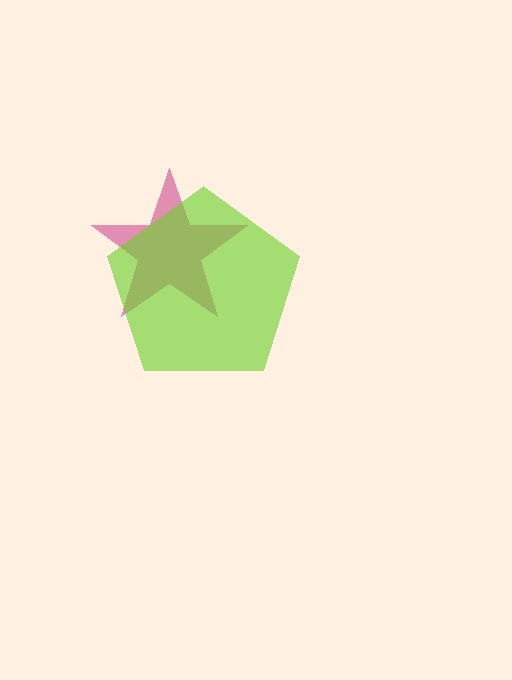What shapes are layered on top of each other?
The layered shapes are: a magenta star, a lime pentagon.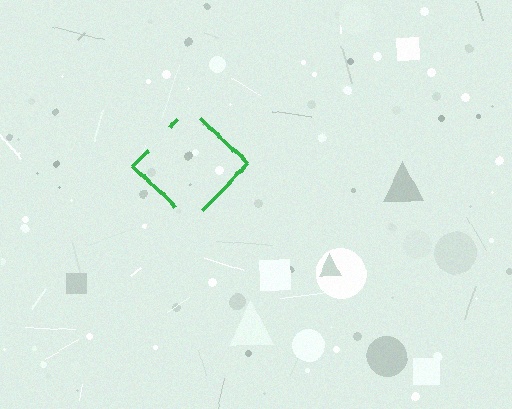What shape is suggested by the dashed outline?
The dashed outline suggests a diamond.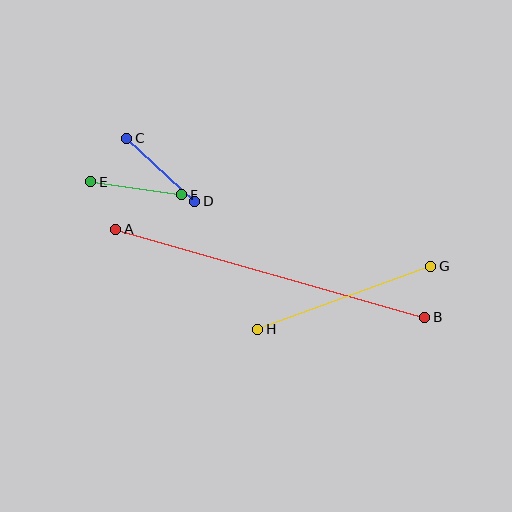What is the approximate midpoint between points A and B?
The midpoint is at approximately (270, 273) pixels.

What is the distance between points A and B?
The distance is approximately 321 pixels.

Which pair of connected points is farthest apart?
Points A and B are farthest apart.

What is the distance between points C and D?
The distance is approximately 93 pixels.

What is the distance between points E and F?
The distance is approximately 92 pixels.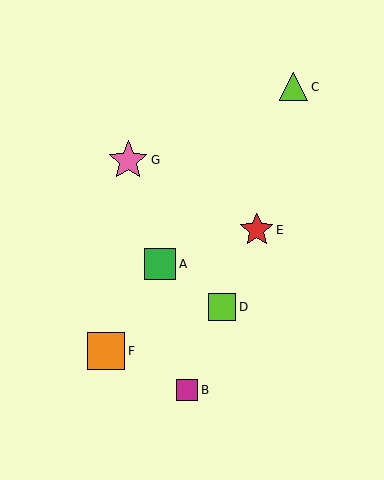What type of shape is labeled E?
Shape E is a red star.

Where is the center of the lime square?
The center of the lime square is at (222, 307).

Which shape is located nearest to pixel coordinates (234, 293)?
The lime square (labeled D) at (222, 307) is nearest to that location.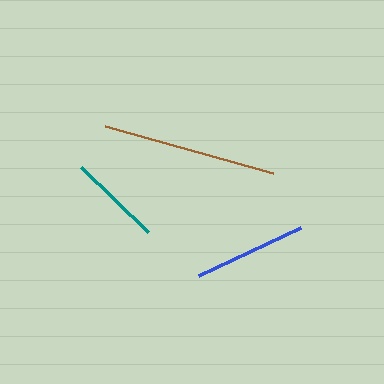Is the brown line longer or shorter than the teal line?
The brown line is longer than the teal line.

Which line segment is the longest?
The brown line is the longest at approximately 175 pixels.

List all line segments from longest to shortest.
From longest to shortest: brown, blue, teal.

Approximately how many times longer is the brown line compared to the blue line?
The brown line is approximately 1.5 times the length of the blue line.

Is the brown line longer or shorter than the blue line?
The brown line is longer than the blue line.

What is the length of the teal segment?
The teal segment is approximately 94 pixels long.